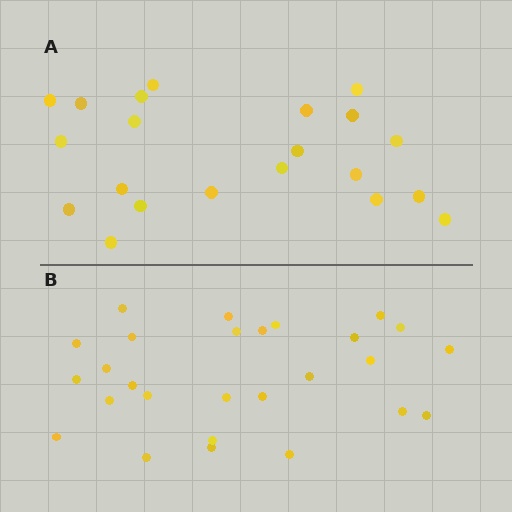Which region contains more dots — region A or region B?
Region B (the bottom region) has more dots.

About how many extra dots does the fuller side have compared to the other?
Region B has about 6 more dots than region A.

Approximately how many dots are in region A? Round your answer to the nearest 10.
About 20 dots. (The exact count is 21, which rounds to 20.)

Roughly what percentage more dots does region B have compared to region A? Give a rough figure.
About 30% more.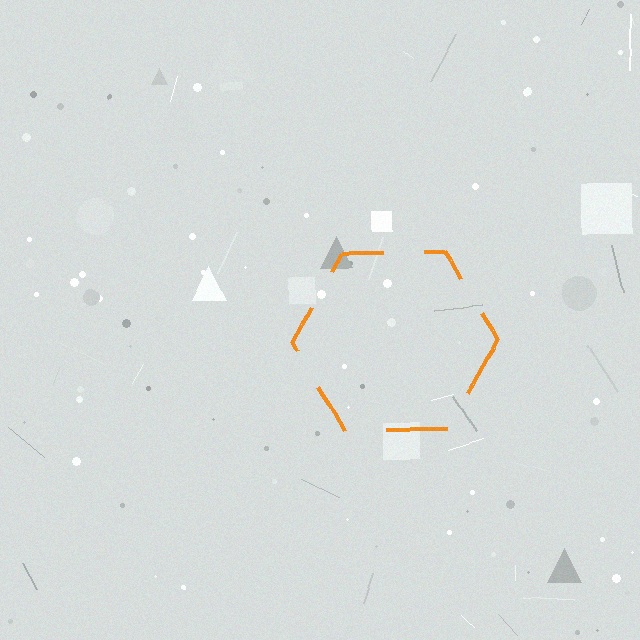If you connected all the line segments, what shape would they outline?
They would outline a hexagon.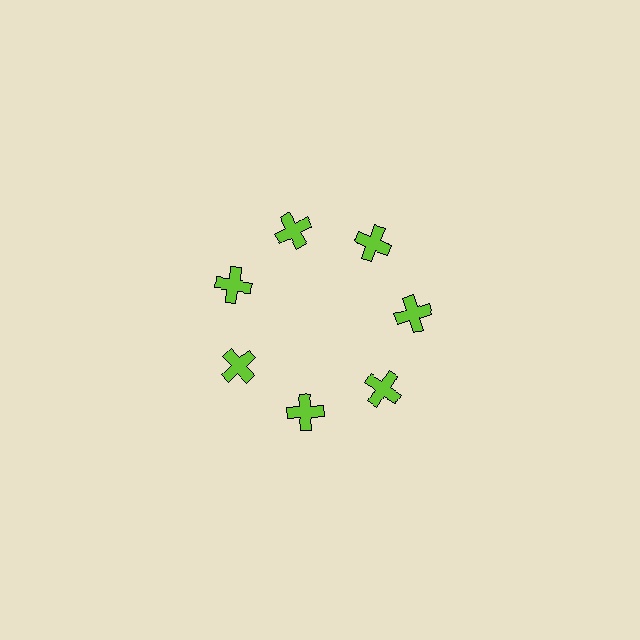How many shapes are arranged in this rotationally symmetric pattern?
There are 7 shapes, arranged in 7 groups of 1.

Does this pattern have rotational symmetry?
Yes, this pattern has 7-fold rotational symmetry. It looks the same after rotating 51 degrees around the center.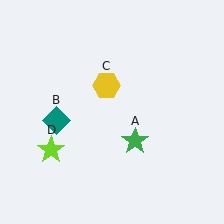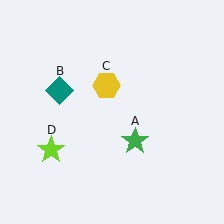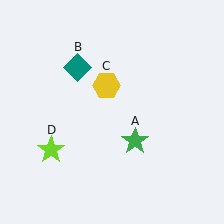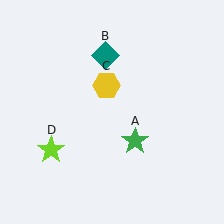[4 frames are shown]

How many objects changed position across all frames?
1 object changed position: teal diamond (object B).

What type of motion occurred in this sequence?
The teal diamond (object B) rotated clockwise around the center of the scene.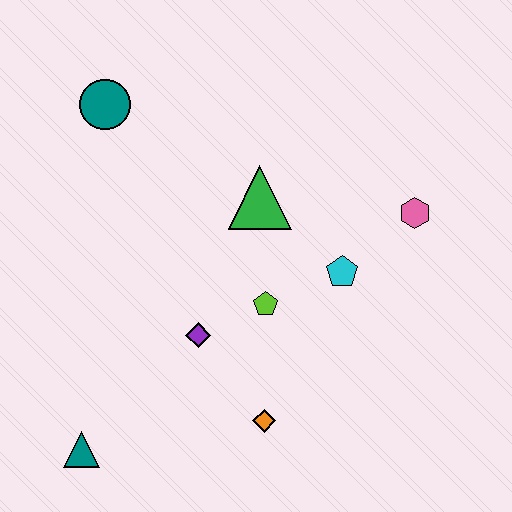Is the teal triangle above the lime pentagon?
No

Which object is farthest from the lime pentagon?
The teal circle is farthest from the lime pentagon.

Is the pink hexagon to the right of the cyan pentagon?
Yes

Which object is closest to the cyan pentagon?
The lime pentagon is closest to the cyan pentagon.